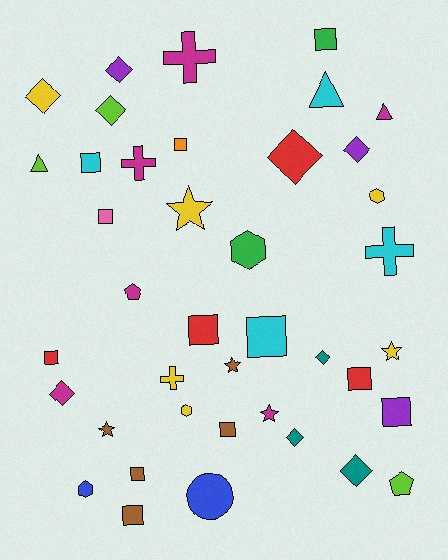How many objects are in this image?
There are 40 objects.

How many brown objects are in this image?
There are 5 brown objects.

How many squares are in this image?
There are 12 squares.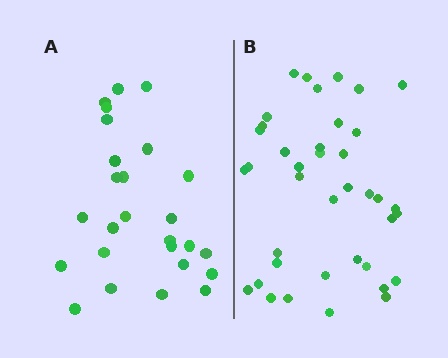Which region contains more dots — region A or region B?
Region B (the right region) has more dots.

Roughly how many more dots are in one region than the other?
Region B has approximately 15 more dots than region A.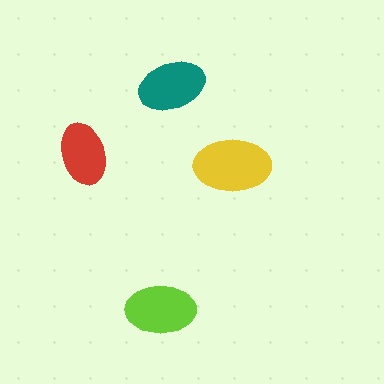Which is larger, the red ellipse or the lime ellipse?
The lime one.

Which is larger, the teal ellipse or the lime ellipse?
The lime one.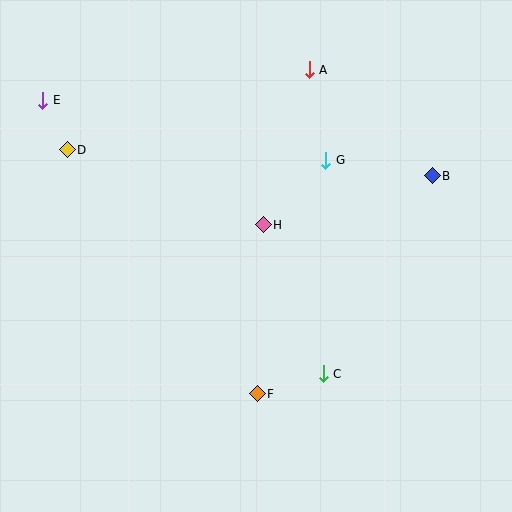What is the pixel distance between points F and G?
The distance between F and G is 243 pixels.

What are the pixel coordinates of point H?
Point H is at (263, 225).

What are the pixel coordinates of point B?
Point B is at (432, 176).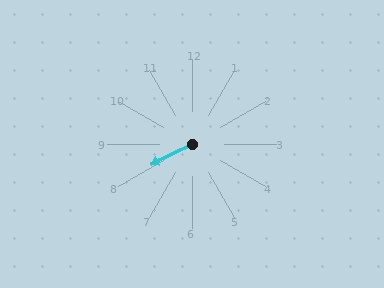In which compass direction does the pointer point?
Southwest.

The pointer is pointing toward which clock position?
Roughly 8 o'clock.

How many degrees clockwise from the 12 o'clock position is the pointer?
Approximately 244 degrees.